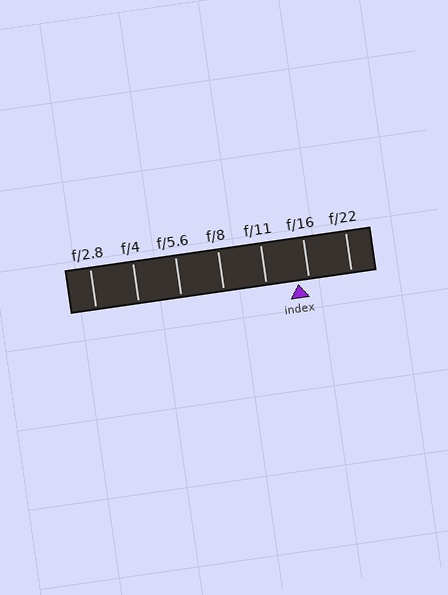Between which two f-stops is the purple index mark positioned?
The index mark is between f/11 and f/16.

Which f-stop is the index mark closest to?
The index mark is closest to f/16.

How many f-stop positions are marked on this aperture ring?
There are 7 f-stop positions marked.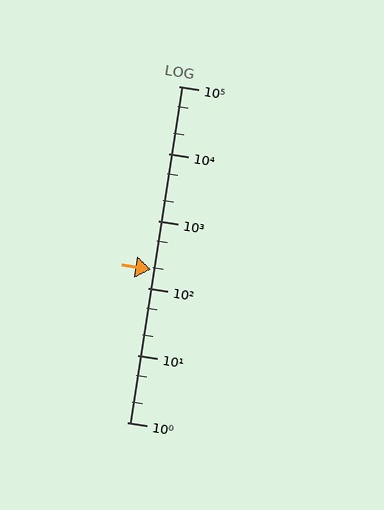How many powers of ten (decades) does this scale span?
The scale spans 5 decades, from 1 to 100000.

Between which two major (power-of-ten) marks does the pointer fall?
The pointer is between 100 and 1000.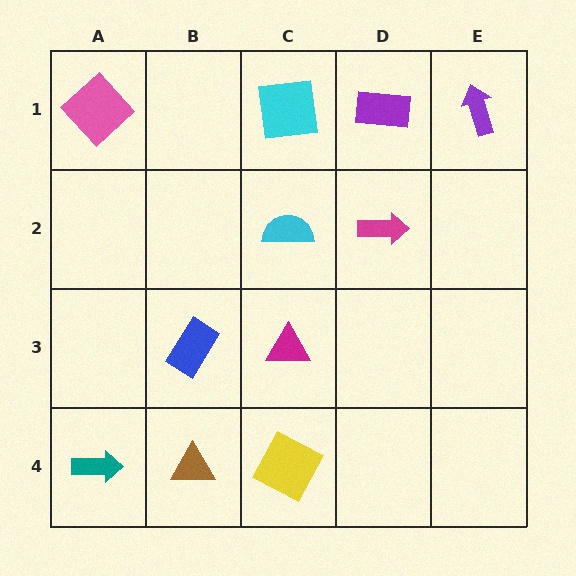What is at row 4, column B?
A brown triangle.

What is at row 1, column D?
A purple rectangle.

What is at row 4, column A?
A teal arrow.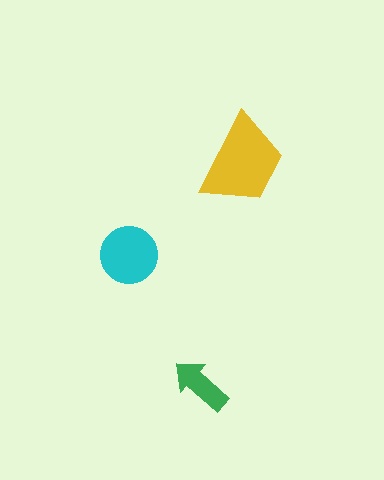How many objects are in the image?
There are 3 objects in the image.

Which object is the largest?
The yellow trapezoid.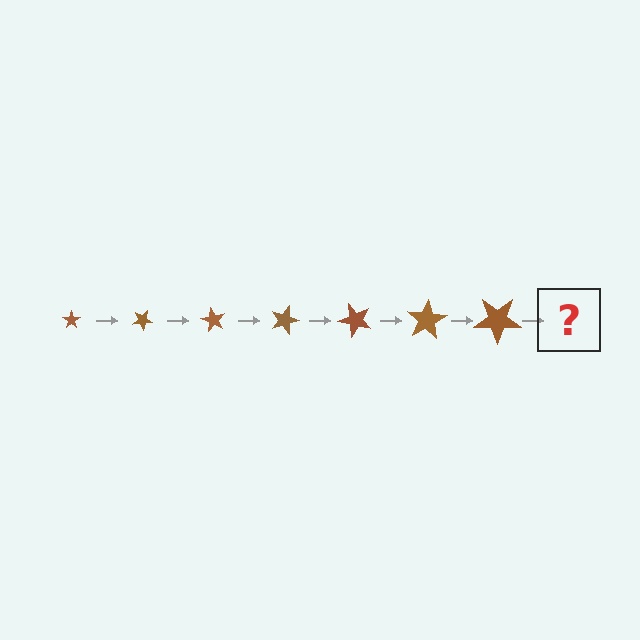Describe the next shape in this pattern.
It should be a star, larger than the previous one and rotated 210 degrees from the start.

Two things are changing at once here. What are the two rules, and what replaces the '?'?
The two rules are that the star grows larger each step and it rotates 30 degrees each step. The '?' should be a star, larger than the previous one and rotated 210 degrees from the start.